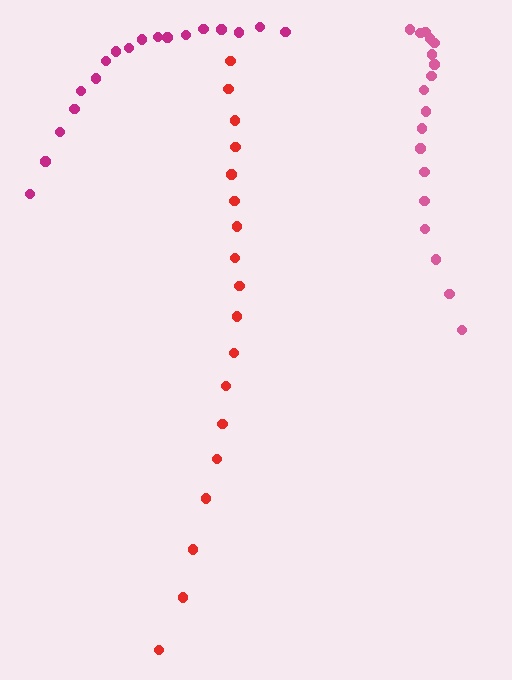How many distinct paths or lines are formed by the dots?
There are 3 distinct paths.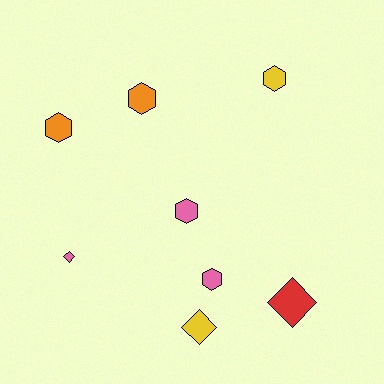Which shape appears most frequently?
Hexagon, with 5 objects.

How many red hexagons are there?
There are no red hexagons.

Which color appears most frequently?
Pink, with 3 objects.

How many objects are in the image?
There are 8 objects.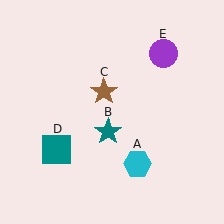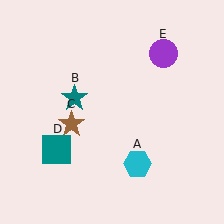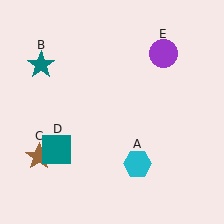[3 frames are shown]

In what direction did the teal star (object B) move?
The teal star (object B) moved up and to the left.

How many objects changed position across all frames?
2 objects changed position: teal star (object B), brown star (object C).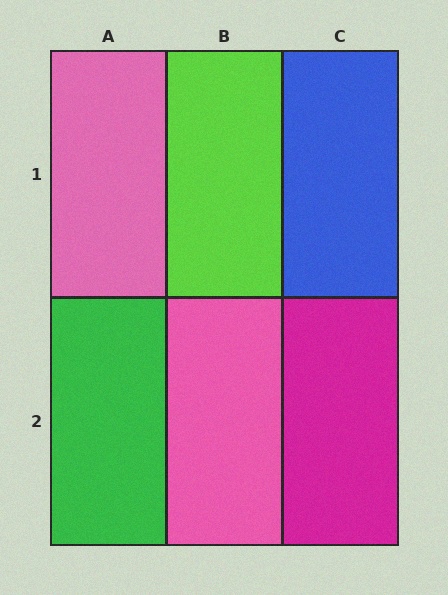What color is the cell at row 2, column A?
Green.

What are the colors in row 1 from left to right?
Pink, lime, blue.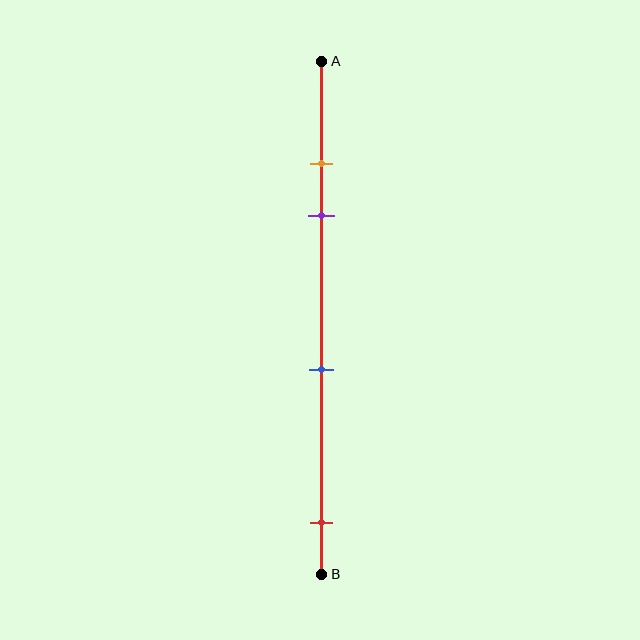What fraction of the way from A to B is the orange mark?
The orange mark is approximately 20% (0.2) of the way from A to B.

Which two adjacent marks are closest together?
The orange and purple marks are the closest adjacent pair.